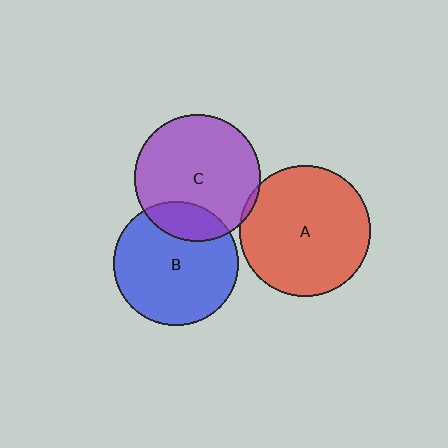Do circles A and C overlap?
Yes.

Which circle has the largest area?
Circle A (red).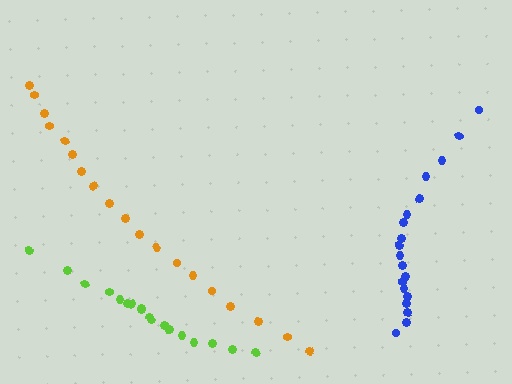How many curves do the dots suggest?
There are 3 distinct paths.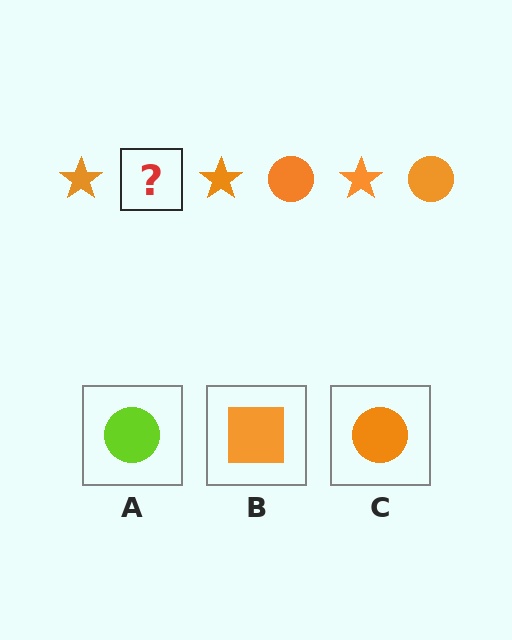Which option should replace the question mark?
Option C.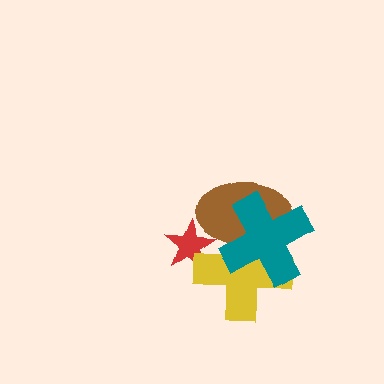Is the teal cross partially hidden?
No, no other shape covers it.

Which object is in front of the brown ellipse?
The teal cross is in front of the brown ellipse.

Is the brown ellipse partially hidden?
Yes, it is partially covered by another shape.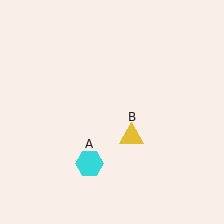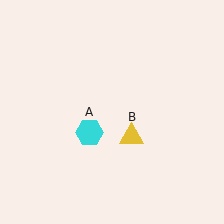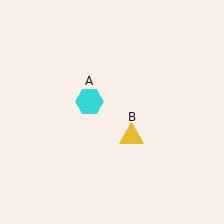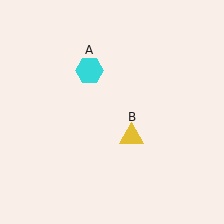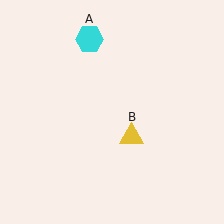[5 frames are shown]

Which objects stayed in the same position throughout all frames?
Yellow triangle (object B) remained stationary.